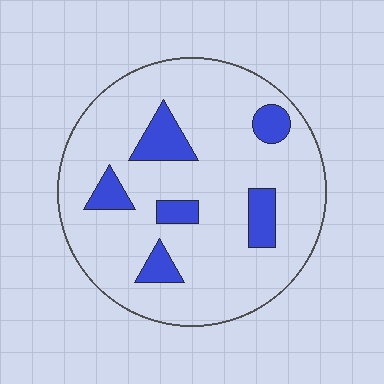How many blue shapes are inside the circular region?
6.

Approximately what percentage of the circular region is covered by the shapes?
Approximately 15%.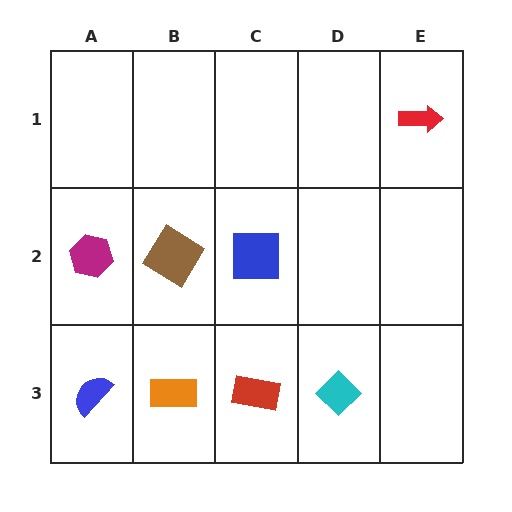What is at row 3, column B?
An orange rectangle.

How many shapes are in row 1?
1 shape.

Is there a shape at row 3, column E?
No, that cell is empty.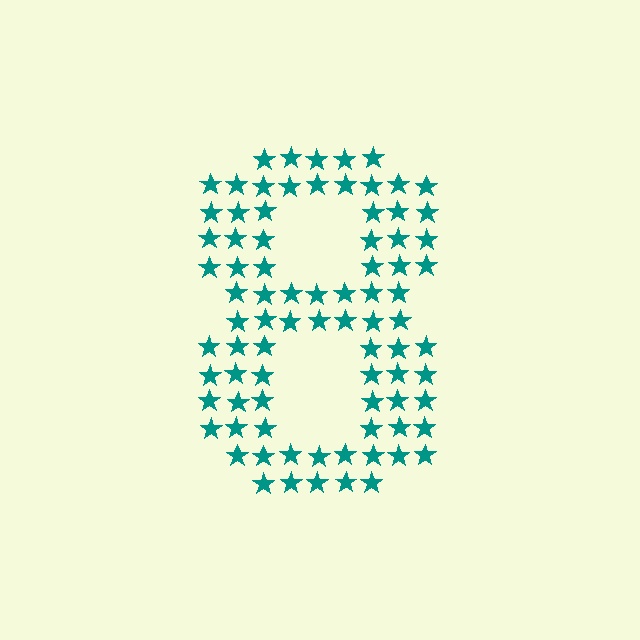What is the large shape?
The large shape is the digit 8.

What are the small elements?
The small elements are stars.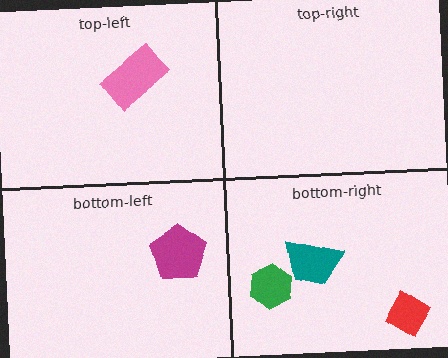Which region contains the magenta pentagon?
The bottom-left region.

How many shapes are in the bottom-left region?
1.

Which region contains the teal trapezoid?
The bottom-right region.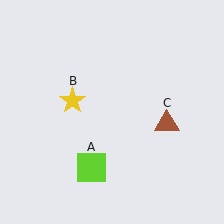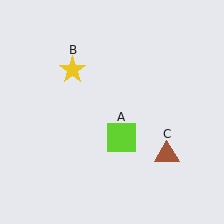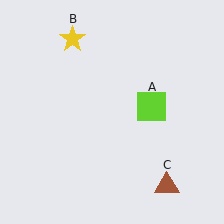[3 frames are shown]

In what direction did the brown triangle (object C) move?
The brown triangle (object C) moved down.